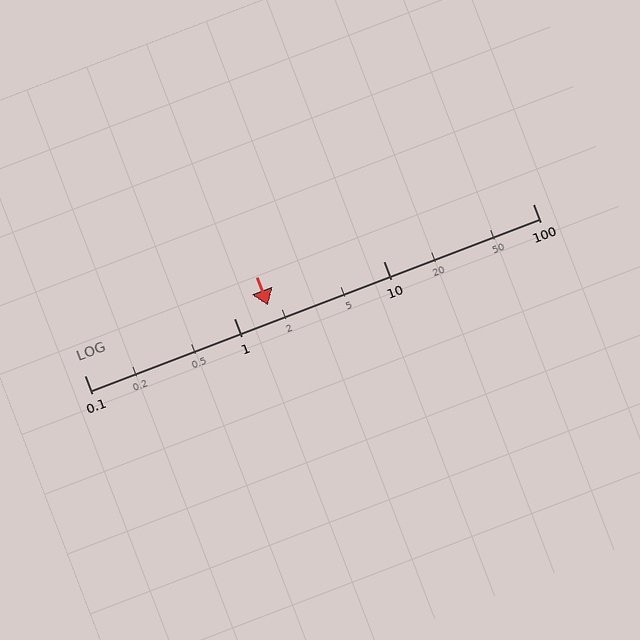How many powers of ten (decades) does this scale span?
The scale spans 3 decades, from 0.1 to 100.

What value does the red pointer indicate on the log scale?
The pointer indicates approximately 1.7.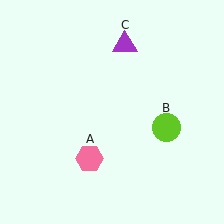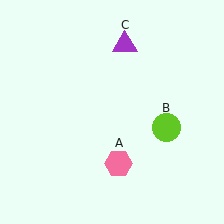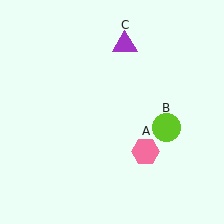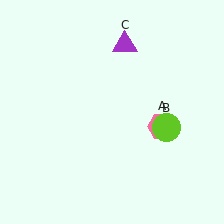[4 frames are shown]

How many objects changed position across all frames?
1 object changed position: pink hexagon (object A).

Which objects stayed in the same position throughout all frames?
Lime circle (object B) and purple triangle (object C) remained stationary.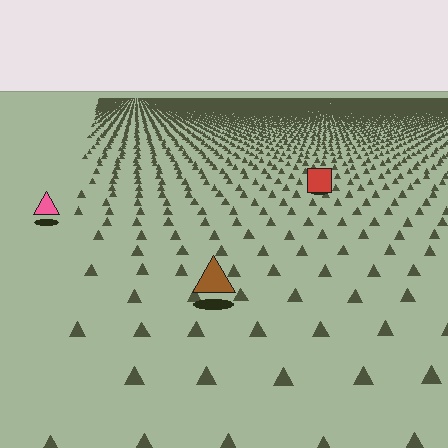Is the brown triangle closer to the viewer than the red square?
Yes. The brown triangle is closer — you can tell from the texture gradient: the ground texture is coarser near it.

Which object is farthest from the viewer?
The red square is farthest from the viewer. It appears smaller and the ground texture around it is denser.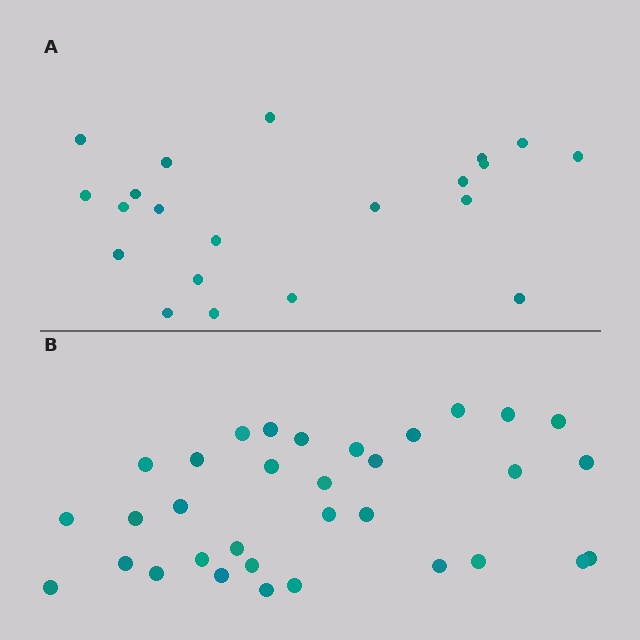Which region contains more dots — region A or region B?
Region B (the bottom region) has more dots.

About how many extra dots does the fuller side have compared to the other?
Region B has roughly 12 or so more dots than region A.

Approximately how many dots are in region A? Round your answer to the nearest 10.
About 20 dots. (The exact count is 21, which rounds to 20.)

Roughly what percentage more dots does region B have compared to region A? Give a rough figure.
About 55% more.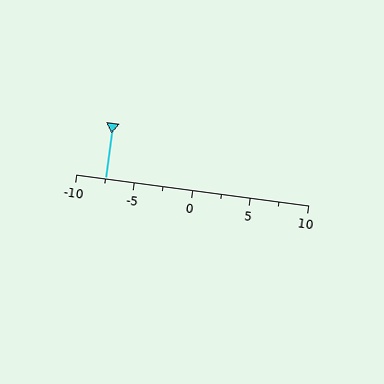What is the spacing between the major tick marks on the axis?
The major ticks are spaced 5 apart.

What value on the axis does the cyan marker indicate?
The marker indicates approximately -7.5.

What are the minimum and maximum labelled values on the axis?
The axis runs from -10 to 10.